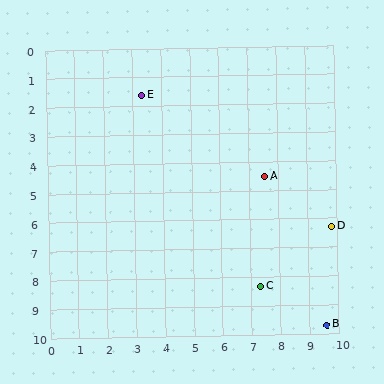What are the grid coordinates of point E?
Point E is at approximately (3.3, 1.6).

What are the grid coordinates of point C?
Point C is at approximately (7.3, 8.3).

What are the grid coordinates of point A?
Point A is at approximately (7.5, 4.5).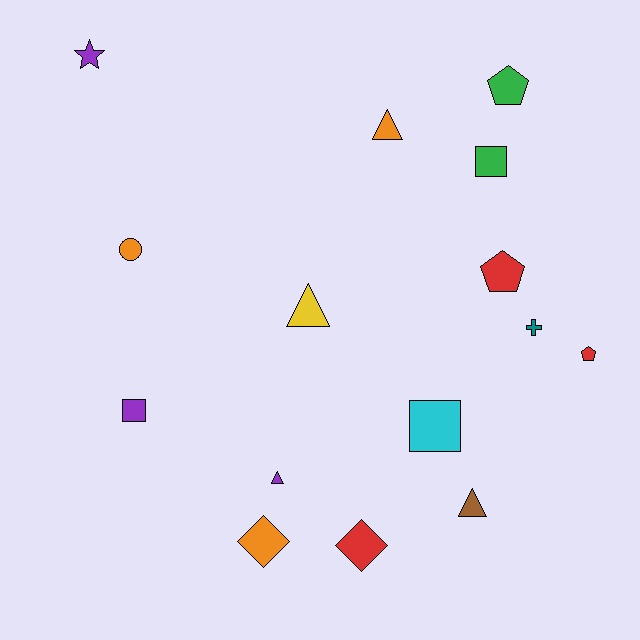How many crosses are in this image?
There is 1 cross.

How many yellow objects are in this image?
There is 1 yellow object.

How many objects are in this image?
There are 15 objects.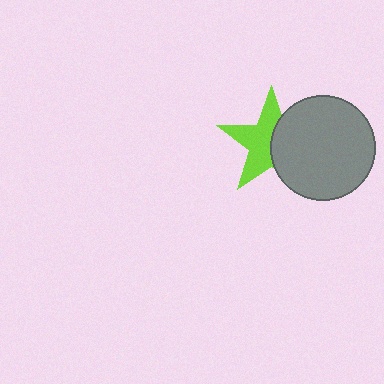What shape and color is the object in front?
The object in front is a gray circle.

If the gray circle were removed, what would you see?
You would see the complete lime star.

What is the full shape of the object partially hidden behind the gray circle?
The partially hidden object is a lime star.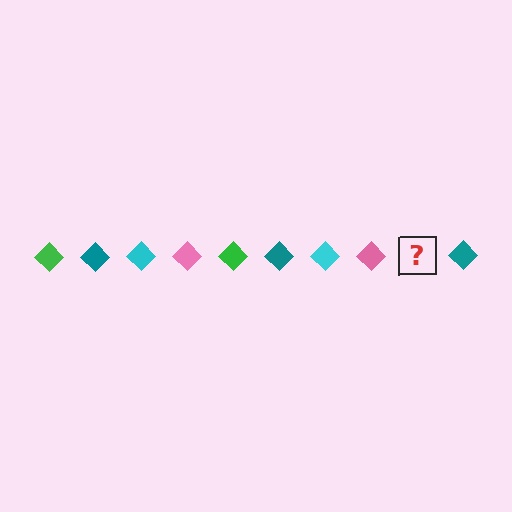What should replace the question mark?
The question mark should be replaced with a green diamond.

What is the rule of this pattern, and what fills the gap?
The rule is that the pattern cycles through green, teal, cyan, pink diamonds. The gap should be filled with a green diamond.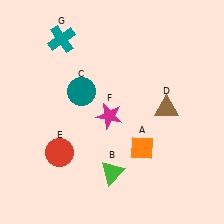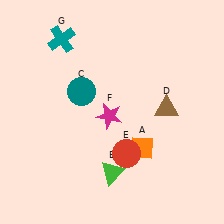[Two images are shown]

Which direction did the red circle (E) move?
The red circle (E) moved right.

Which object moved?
The red circle (E) moved right.